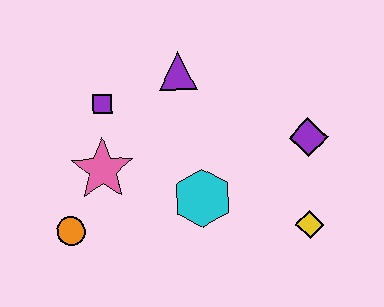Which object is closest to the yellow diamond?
The purple diamond is closest to the yellow diamond.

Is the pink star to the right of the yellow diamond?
No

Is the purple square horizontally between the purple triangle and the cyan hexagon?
No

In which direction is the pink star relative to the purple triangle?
The pink star is below the purple triangle.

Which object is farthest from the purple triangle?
The yellow diamond is farthest from the purple triangle.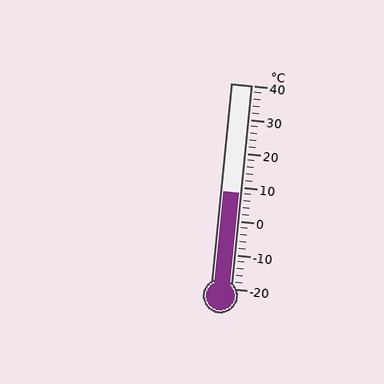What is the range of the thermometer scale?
The thermometer scale ranges from -20°C to 40°C.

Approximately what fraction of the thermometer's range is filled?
The thermometer is filled to approximately 45% of its range.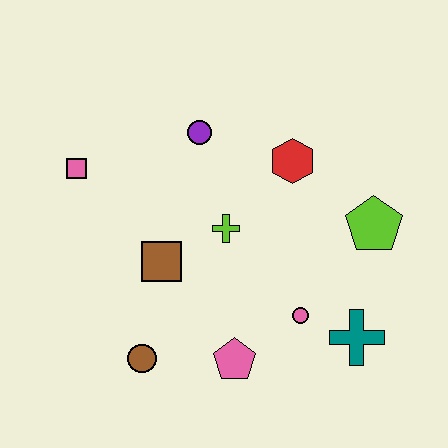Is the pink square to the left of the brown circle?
Yes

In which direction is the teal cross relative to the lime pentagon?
The teal cross is below the lime pentagon.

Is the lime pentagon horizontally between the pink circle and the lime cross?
No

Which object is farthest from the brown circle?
The lime pentagon is farthest from the brown circle.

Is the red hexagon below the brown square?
No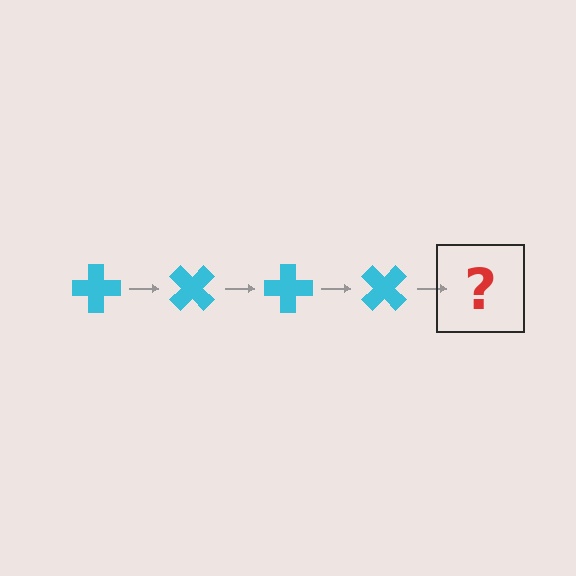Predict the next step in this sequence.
The next step is a cyan cross rotated 180 degrees.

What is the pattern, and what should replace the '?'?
The pattern is that the cross rotates 45 degrees each step. The '?' should be a cyan cross rotated 180 degrees.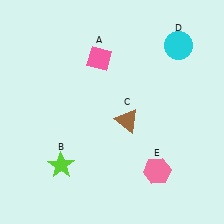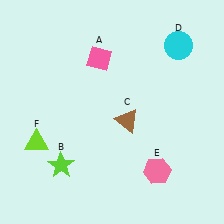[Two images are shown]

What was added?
A lime triangle (F) was added in Image 2.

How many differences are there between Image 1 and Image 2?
There is 1 difference between the two images.